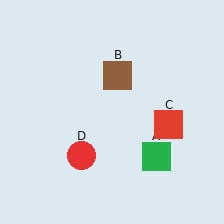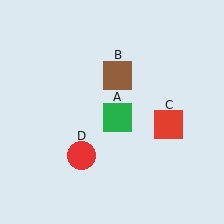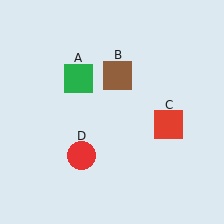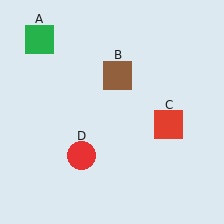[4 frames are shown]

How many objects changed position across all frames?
1 object changed position: green square (object A).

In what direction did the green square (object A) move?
The green square (object A) moved up and to the left.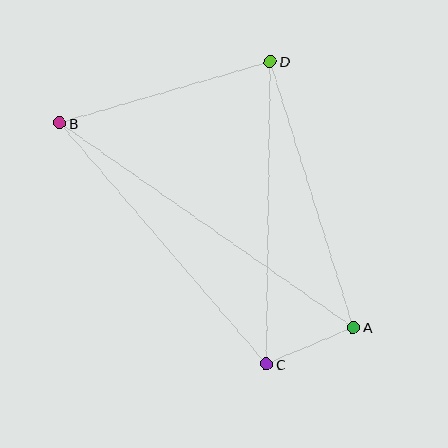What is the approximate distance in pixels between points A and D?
The distance between A and D is approximately 279 pixels.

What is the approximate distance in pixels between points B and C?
The distance between B and C is approximately 318 pixels.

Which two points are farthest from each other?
Points A and B are farthest from each other.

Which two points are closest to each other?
Points A and C are closest to each other.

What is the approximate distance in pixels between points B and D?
The distance between B and D is approximately 220 pixels.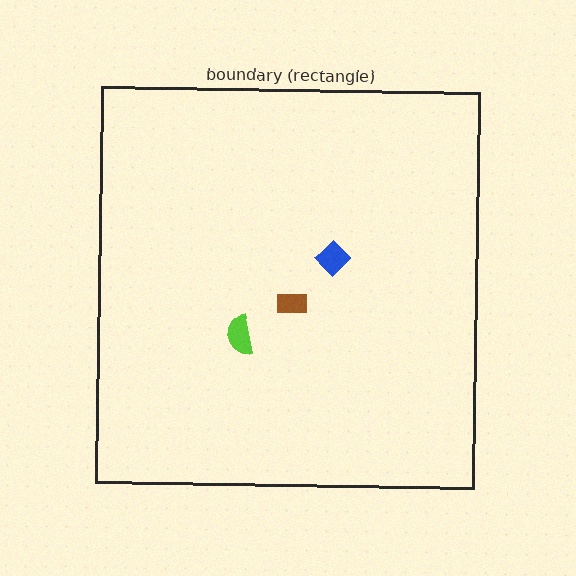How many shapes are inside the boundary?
3 inside, 0 outside.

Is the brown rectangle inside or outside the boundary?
Inside.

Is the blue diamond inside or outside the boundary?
Inside.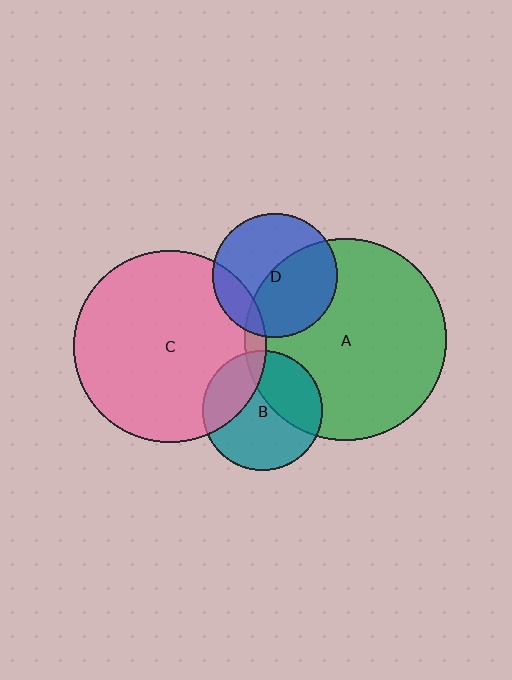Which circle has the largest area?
Circle A (green).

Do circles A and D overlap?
Yes.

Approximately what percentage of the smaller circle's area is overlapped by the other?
Approximately 50%.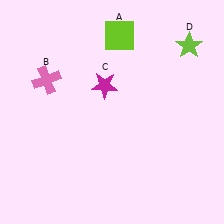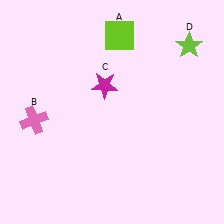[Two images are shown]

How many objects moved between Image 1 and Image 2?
1 object moved between the two images.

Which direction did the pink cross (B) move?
The pink cross (B) moved down.